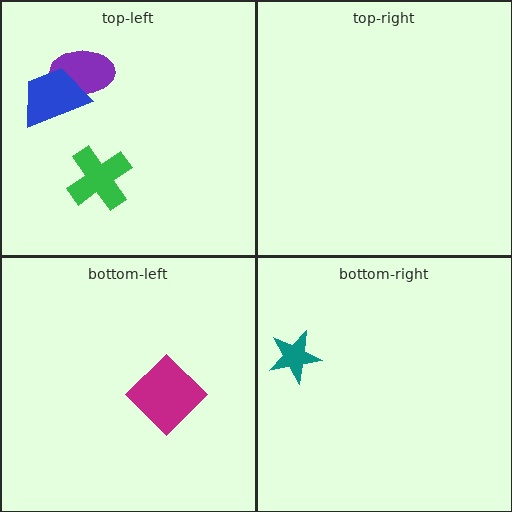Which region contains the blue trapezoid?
The top-left region.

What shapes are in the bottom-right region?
The teal star.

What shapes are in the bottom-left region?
The magenta diamond.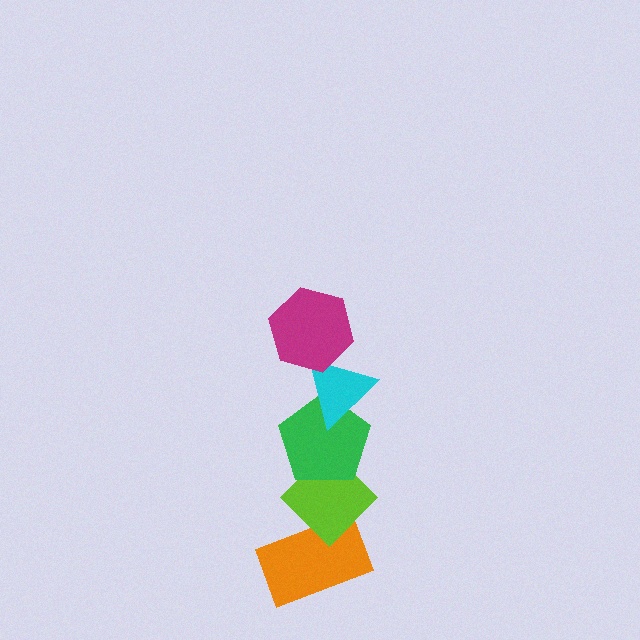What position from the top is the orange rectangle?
The orange rectangle is 5th from the top.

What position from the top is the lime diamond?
The lime diamond is 4th from the top.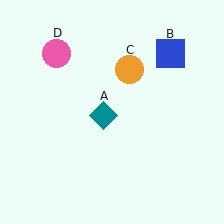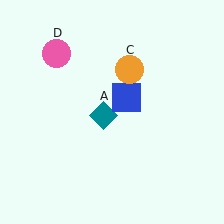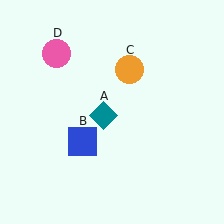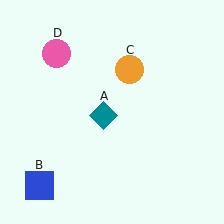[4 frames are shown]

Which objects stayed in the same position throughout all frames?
Teal diamond (object A) and orange circle (object C) and pink circle (object D) remained stationary.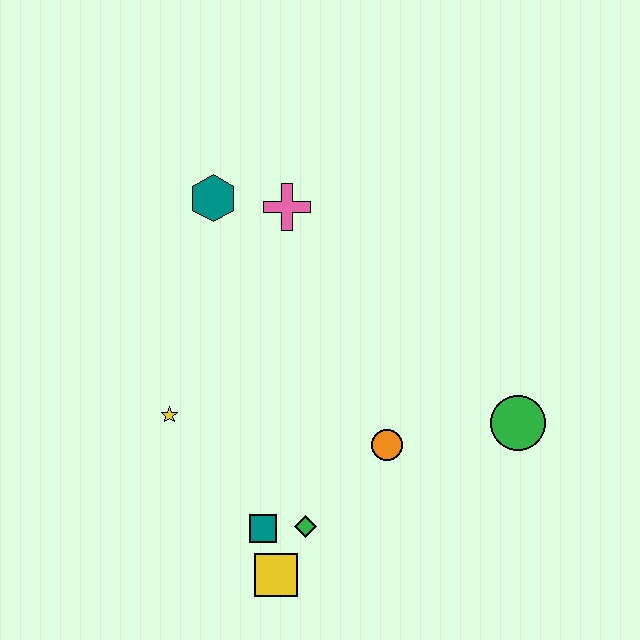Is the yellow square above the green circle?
No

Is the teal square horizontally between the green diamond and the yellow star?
Yes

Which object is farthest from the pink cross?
The yellow square is farthest from the pink cross.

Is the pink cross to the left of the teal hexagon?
No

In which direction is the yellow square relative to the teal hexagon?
The yellow square is below the teal hexagon.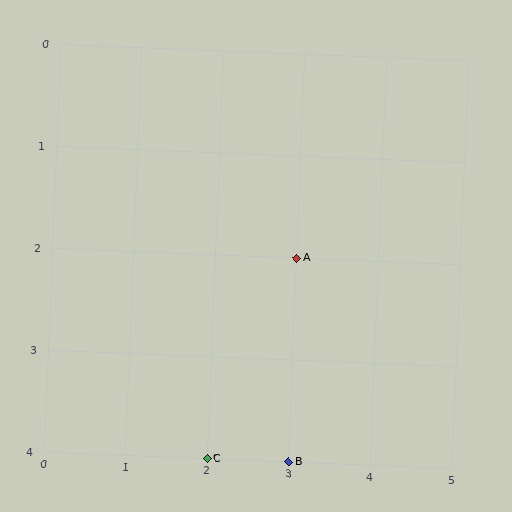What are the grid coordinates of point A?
Point A is at grid coordinates (3, 2).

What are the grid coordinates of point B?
Point B is at grid coordinates (3, 4).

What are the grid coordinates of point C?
Point C is at grid coordinates (2, 4).